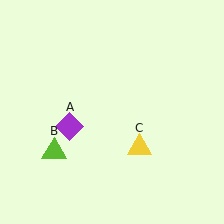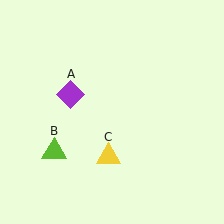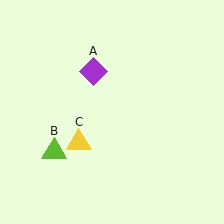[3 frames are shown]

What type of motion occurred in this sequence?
The purple diamond (object A), yellow triangle (object C) rotated clockwise around the center of the scene.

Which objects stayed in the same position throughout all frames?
Lime triangle (object B) remained stationary.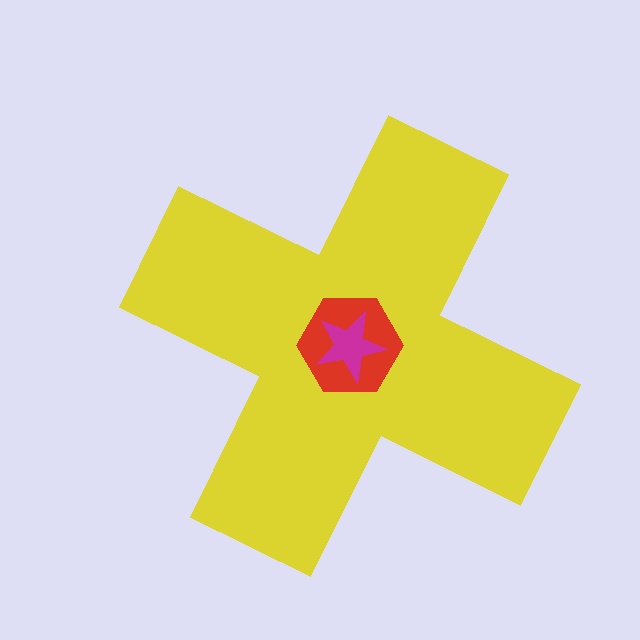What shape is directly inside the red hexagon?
The magenta star.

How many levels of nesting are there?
3.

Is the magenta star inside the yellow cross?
Yes.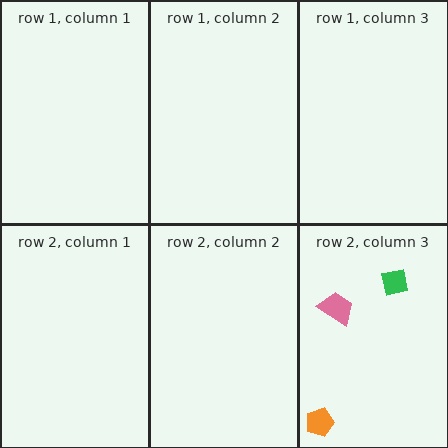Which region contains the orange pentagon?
The row 2, column 3 region.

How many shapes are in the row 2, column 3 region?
3.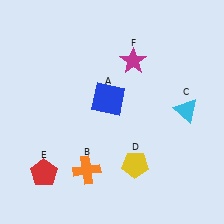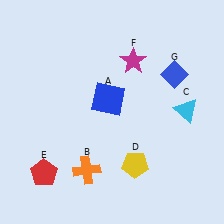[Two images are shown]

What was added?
A blue diamond (G) was added in Image 2.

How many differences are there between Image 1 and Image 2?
There is 1 difference between the two images.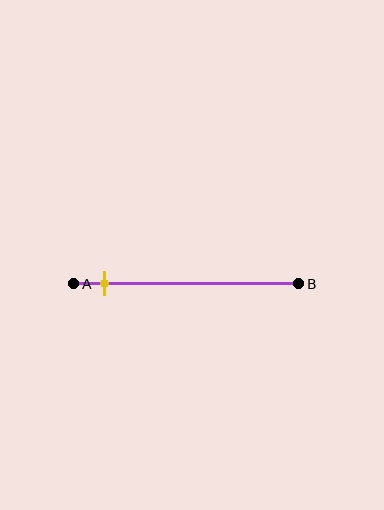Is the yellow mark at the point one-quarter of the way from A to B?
No, the mark is at about 15% from A, not at the 25% one-quarter point.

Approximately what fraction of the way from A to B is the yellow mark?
The yellow mark is approximately 15% of the way from A to B.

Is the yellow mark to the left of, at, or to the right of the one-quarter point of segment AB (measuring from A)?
The yellow mark is to the left of the one-quarter point of segment AB.